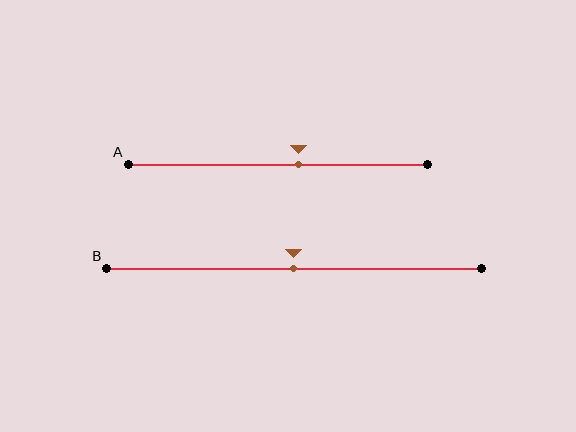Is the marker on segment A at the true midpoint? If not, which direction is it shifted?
No, the marker on segment A is shifted to the right by about 7% of the segment length.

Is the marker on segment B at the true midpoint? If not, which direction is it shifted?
Yes, the marker on segment B is at the true midpoint.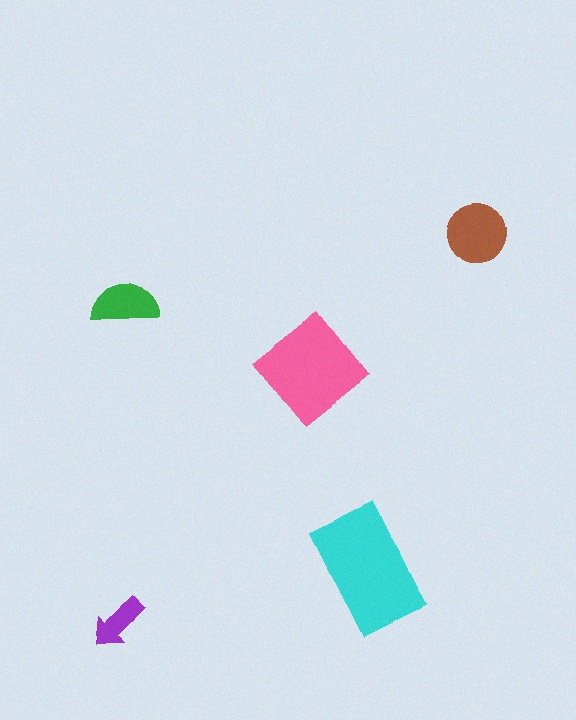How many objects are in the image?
There are 5 objects in the image.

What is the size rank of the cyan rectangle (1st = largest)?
1st.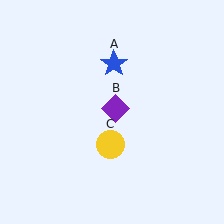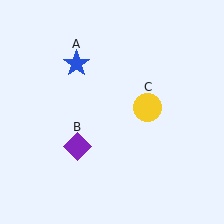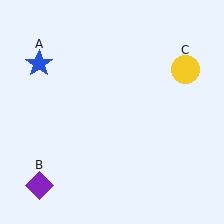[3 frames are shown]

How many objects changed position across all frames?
3 objects changed position: blue star (object A), purple diamond (object B), yellow circle (object C).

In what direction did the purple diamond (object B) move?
The purple diamond (object B) moved down and to the left.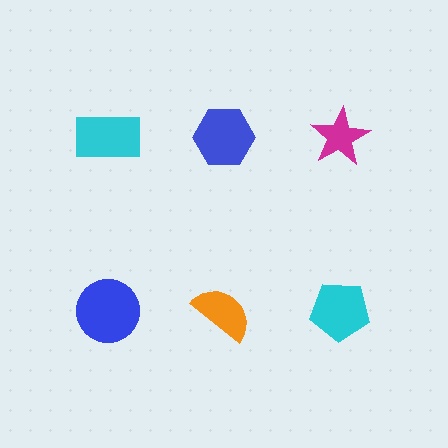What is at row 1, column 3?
A magenta star.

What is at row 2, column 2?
An orange semicircle.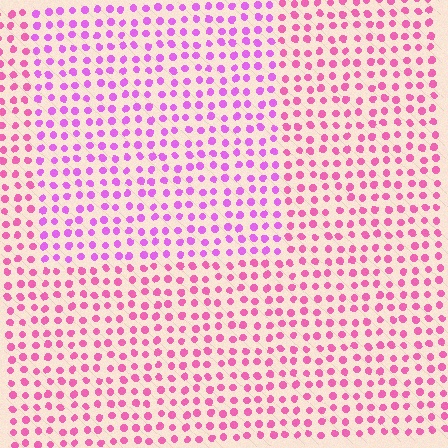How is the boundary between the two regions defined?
The boundary is defined purely by a slight shift in hue (about 30 degrees). Spacing, size, and orientation are identical on both sides.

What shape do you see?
I see a rectangle.